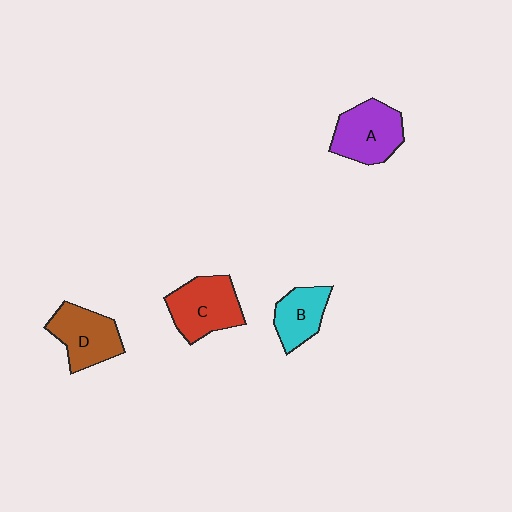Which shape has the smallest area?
Shape B (cyan).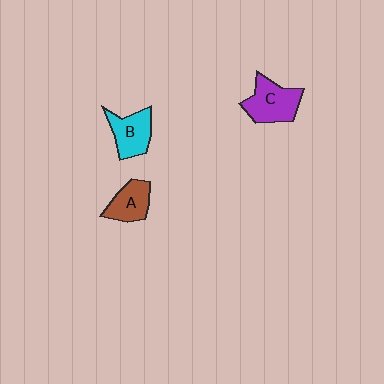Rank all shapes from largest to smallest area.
From largest to smallest: C (purple), B (cyan), A (brown).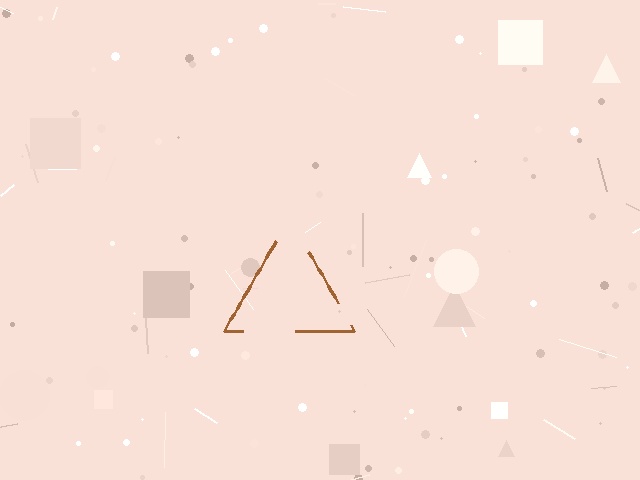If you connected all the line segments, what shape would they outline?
They would outline a triangle.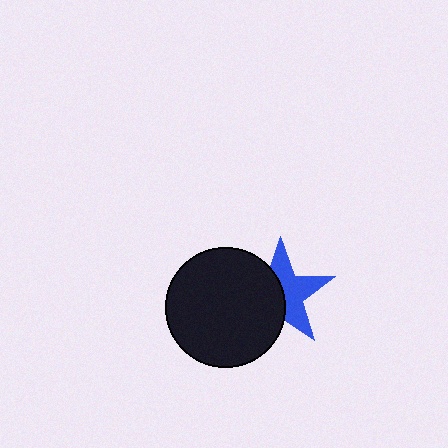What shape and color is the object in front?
The object in front is a black circle.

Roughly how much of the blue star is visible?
About half of it is visible (roughly 52%).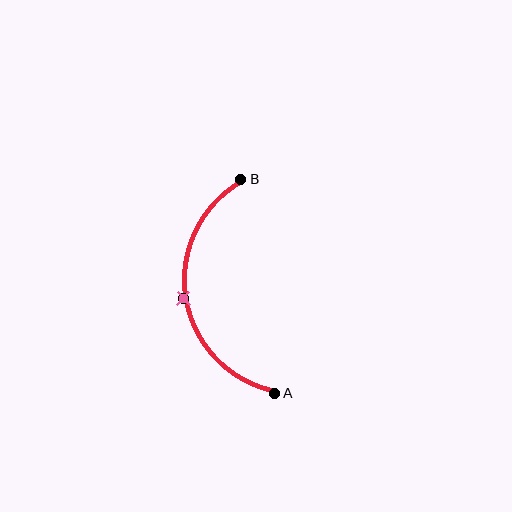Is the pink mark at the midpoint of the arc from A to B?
Yes. The pink mark lies on the arc at equal arc-length from both A and B — it is the arc midpoint.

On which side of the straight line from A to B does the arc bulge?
The arc bulges to the left of the straight line connecting A and B.